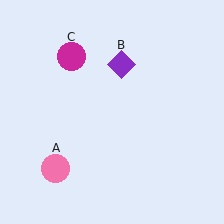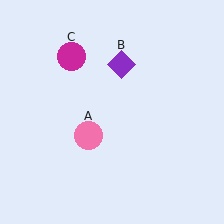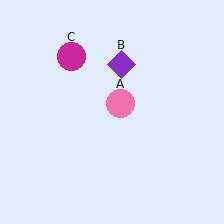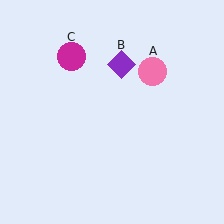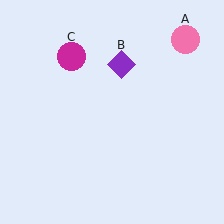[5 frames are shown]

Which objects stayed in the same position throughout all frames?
Purple diamond (object B) and magenta circle (object C) remained stationary.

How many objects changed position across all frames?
1 object changed position: pink circle (object A).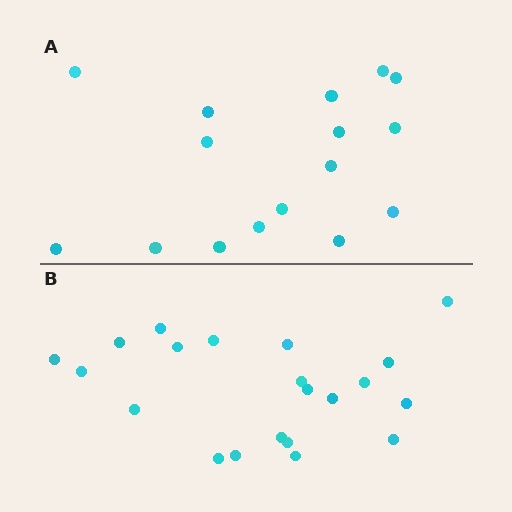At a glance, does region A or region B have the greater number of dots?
Region B (the bottom region) has more dots.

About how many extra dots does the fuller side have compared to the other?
Region B has about 5 more dots than region A.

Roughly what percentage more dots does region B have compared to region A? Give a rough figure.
About 30% more.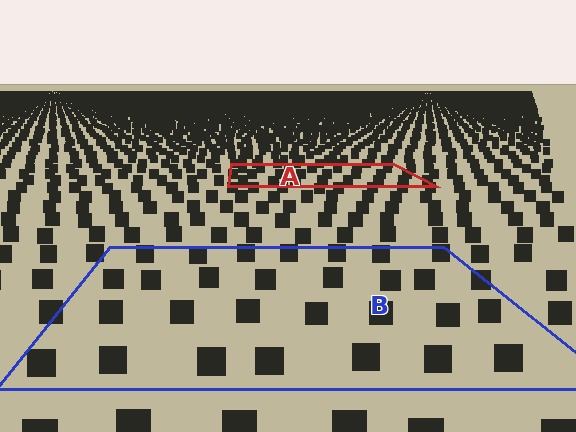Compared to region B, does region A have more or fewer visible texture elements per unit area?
Region A has more texture elements per unit area — they are packed more densely because it is farther away.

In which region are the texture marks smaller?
The texture marks are smaller in region A, because it is farther away.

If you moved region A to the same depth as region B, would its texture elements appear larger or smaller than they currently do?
They would appear larger. At a closer depth, the same texture elements are projected at a bigger on-screen size.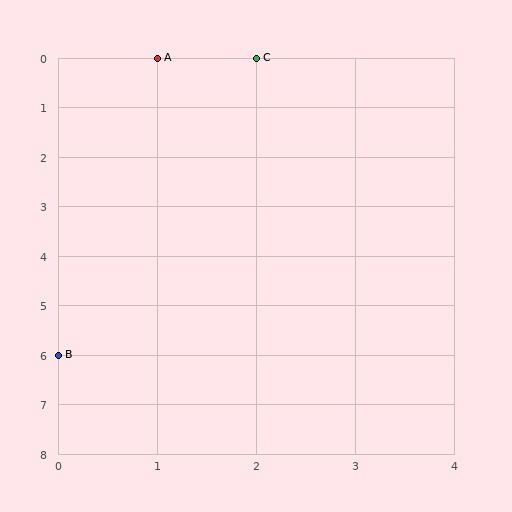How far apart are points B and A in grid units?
Points B and A are 1 column and 6 rows apart (about 6.1 grid units diagonally).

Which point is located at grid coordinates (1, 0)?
Point A is at (1, 0).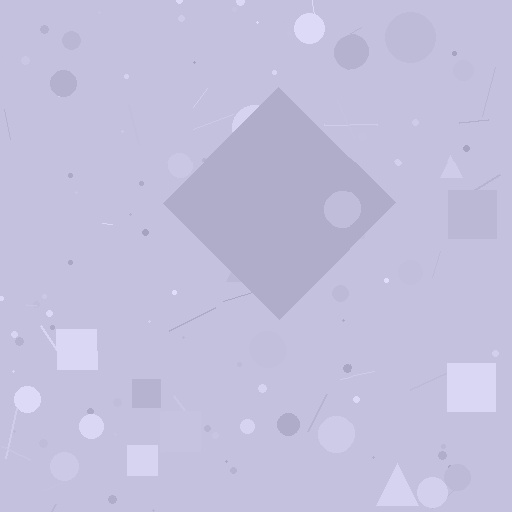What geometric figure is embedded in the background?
A diamond is embedded in the background.